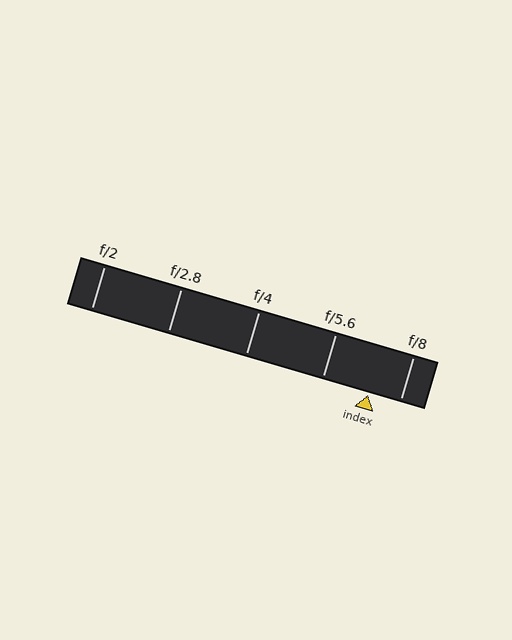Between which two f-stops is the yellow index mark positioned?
The index mark is between f/5.6 and f/8.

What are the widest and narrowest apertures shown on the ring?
The widest aperture shown is f/2 and the narrowest is f/8.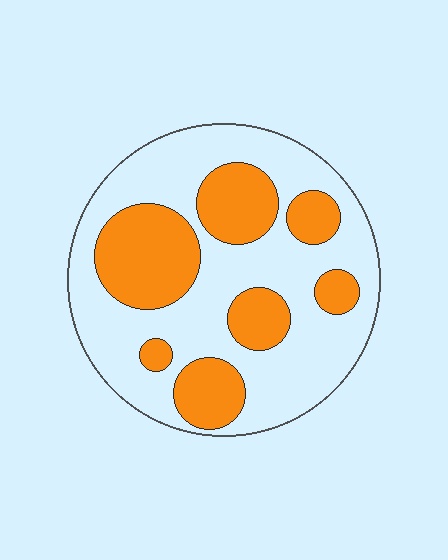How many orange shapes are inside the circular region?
7.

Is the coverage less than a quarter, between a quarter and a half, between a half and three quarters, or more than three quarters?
Between a quarter and a half.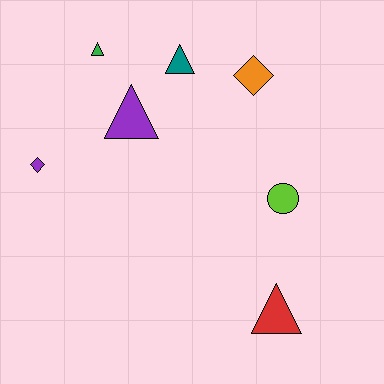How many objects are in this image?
There are 7 objects.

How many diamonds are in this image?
There are 2 diamonds.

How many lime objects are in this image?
There is 1 lime object.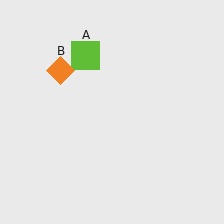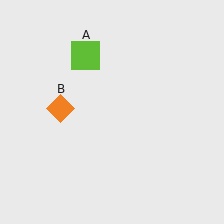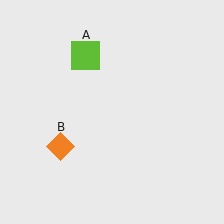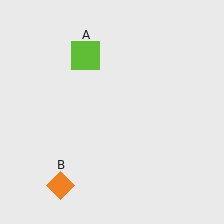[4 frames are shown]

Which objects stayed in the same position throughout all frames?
Lime square (object A) remained stationary.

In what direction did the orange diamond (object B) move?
The orange diamond (object B) moved down.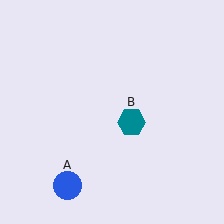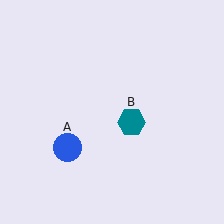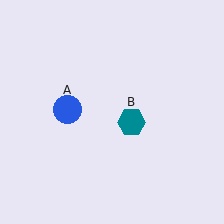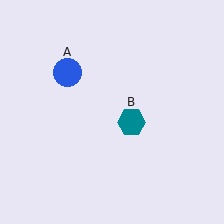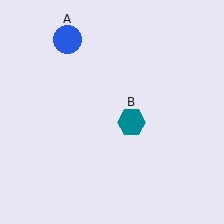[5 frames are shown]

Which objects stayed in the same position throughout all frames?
Teal hexagon (object B) remained stationary.